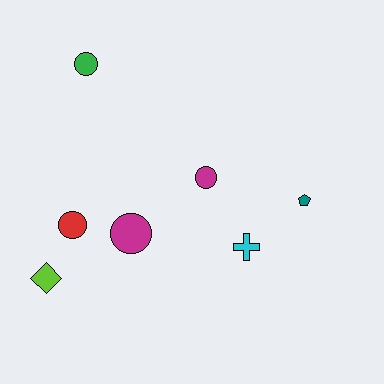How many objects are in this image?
There are 7 objects.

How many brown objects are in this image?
There are no brown objects.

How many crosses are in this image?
There is 1 cross.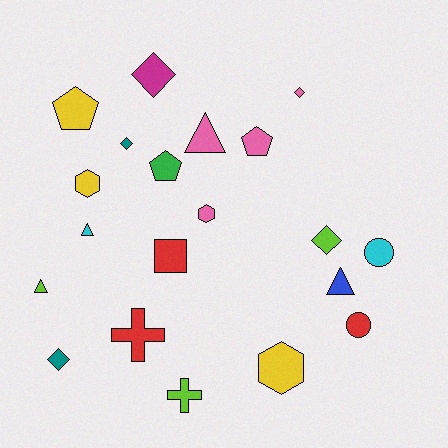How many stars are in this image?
There are no stars.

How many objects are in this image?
There are 20 objects.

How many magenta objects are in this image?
There is 1 magenta object.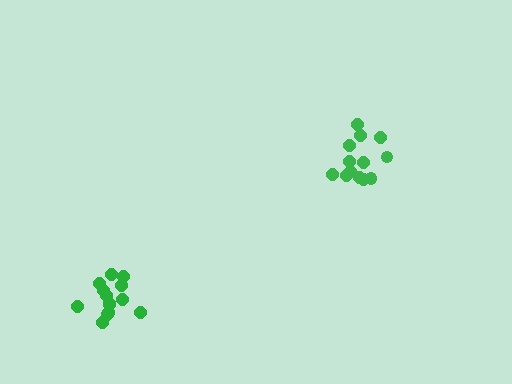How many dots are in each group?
Group 1: 13 dots, Group 2: 14 dots (27 total).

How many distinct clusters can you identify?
There are 2 distinct clusters.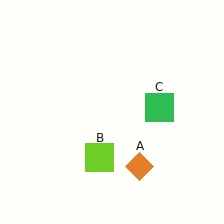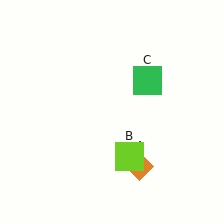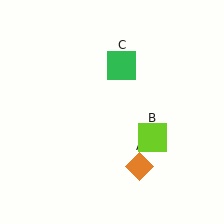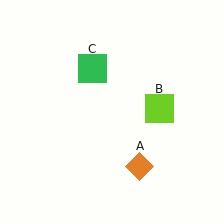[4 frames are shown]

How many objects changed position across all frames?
2 objects changed position: lime square (object B), green square (object C).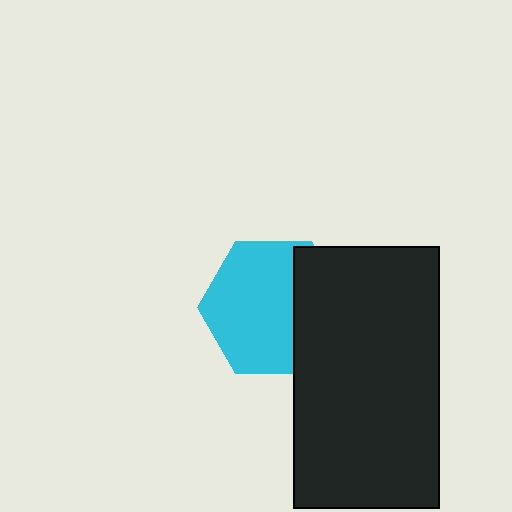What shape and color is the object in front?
The object in front is a black rectangle.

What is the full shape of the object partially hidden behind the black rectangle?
The partially hidden object is a cyan hexagon.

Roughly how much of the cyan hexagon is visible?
Most of it is visible (roughly 68%).